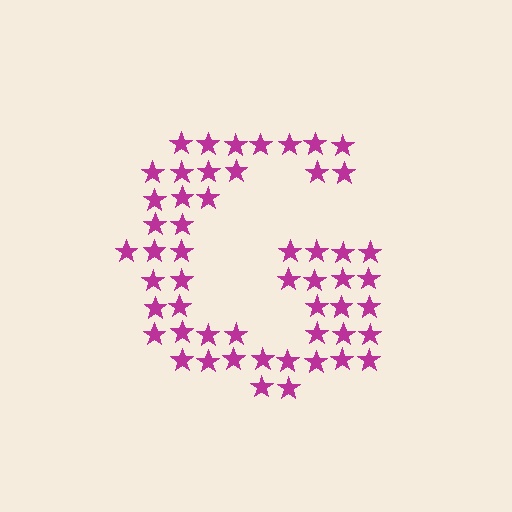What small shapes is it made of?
It is made of small stars.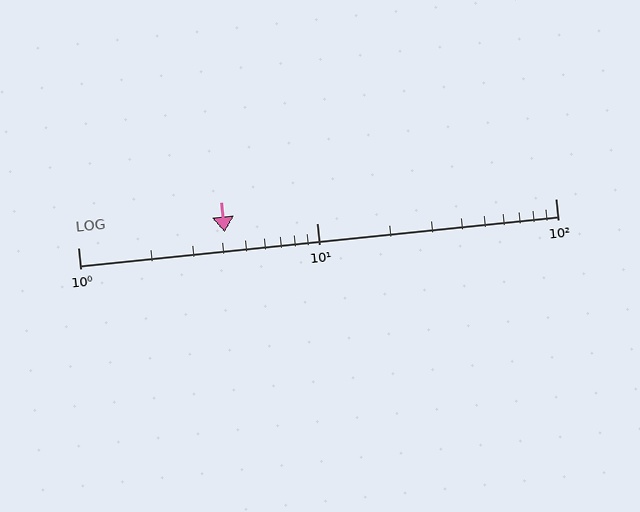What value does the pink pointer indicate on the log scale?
The pointer indicates approximately 4.1.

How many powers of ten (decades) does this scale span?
The scale spans 2 decades, from 1 to 100.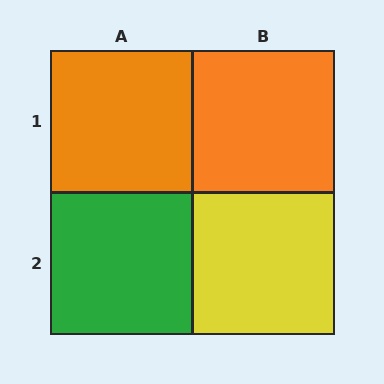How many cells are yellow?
1 cell is yellow.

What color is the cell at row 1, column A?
Orange.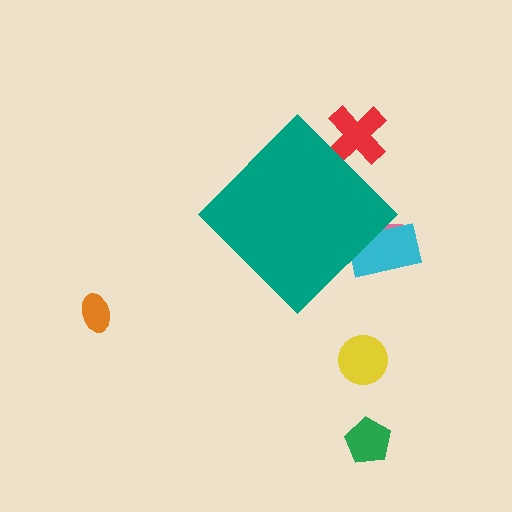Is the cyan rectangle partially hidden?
Yes, the cyan rectangle is partially hidden behind the teal diamond.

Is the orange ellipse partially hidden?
No, the orange ellipse is fully visible.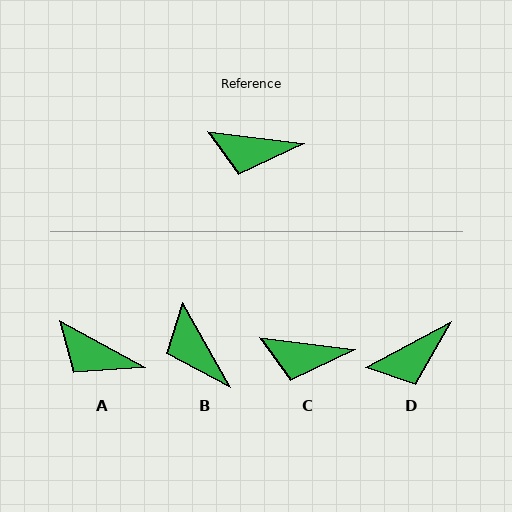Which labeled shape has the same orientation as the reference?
C.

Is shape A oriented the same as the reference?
No, it is off by about 21 degrees.